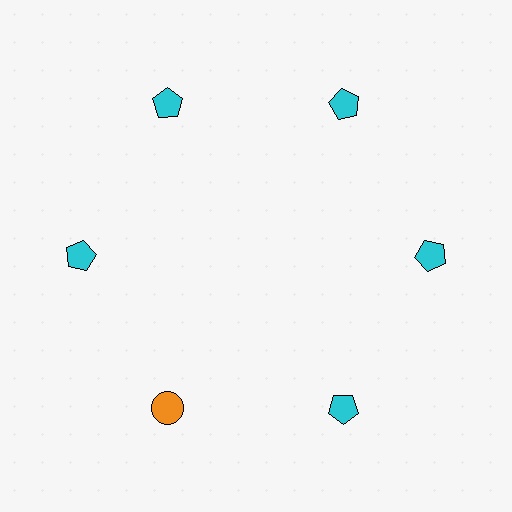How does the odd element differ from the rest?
It differs in both color (orange instead of cyan) and shape (circle instead of pentagon).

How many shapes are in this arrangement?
There are 6 shapes arranged in a ring pattern.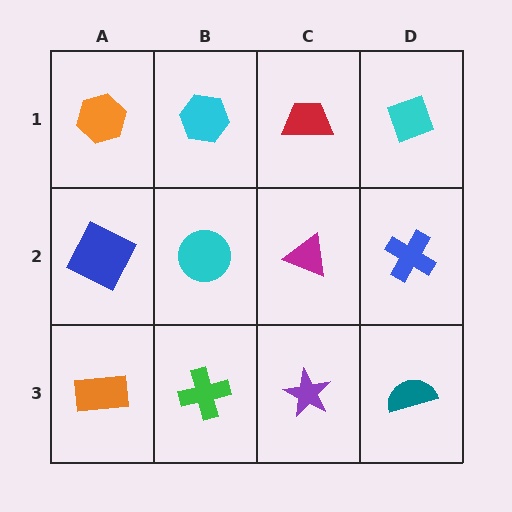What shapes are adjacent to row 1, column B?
A cyan circle (row 2, column B), an orange hexagon (row 1, column A), a red trapezoid (row 1, column C).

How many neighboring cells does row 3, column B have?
3.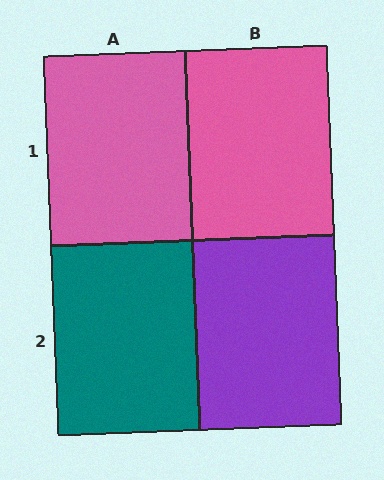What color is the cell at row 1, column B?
Pink.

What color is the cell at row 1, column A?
Pink.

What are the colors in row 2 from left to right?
Teal, purple.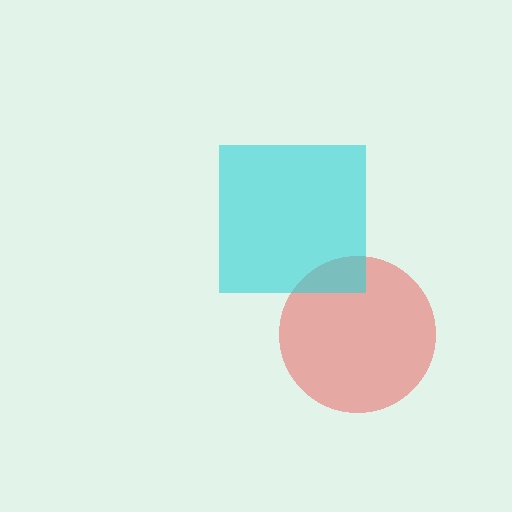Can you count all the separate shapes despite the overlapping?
Yes, there are 2 separate shapes.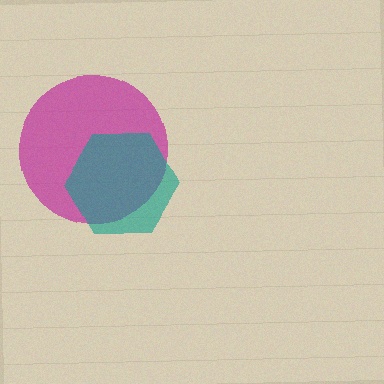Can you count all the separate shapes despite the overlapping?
Yes, there are 2 separate shapes.